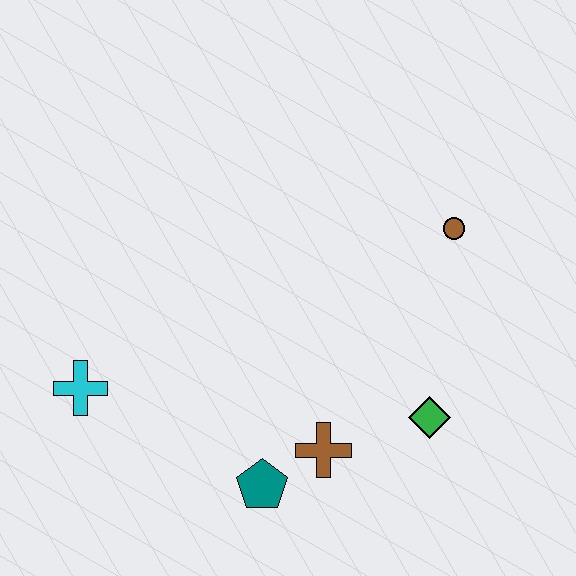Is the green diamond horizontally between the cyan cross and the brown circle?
Yes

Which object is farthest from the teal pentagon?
The brown circle is farthest from the teal pentagon.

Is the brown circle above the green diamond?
Yes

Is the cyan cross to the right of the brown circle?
No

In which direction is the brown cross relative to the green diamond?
The brown cross is to the left of the green diamond.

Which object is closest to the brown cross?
The teal pentagon is closest to the brown cross.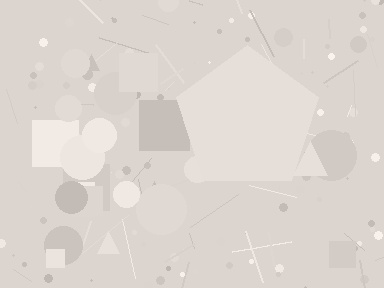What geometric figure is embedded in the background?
A pentagon is embedded in the background.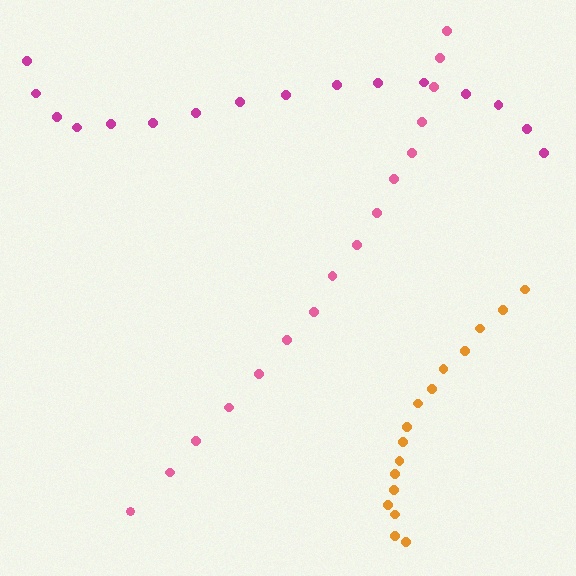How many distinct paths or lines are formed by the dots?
There are 3 distinct paths.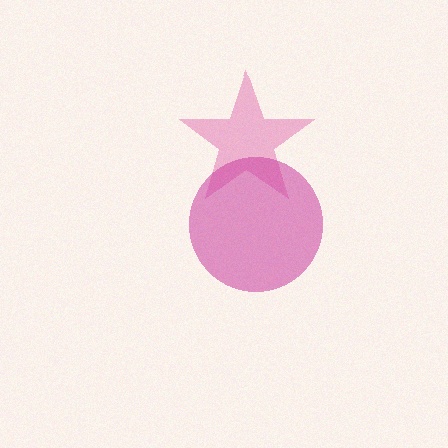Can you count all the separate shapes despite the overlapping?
Yes, there are 2 separate shapes.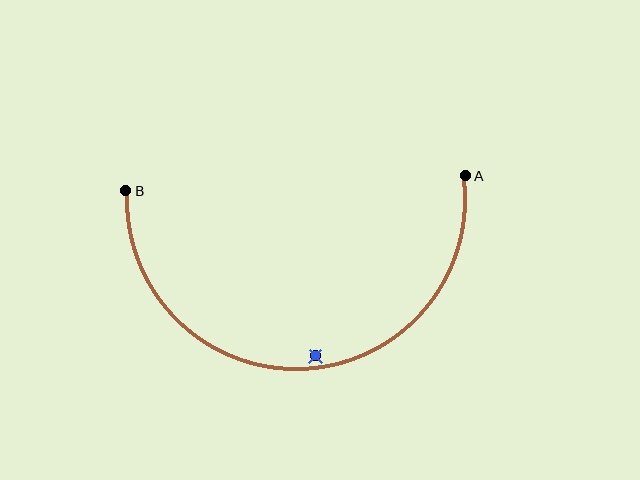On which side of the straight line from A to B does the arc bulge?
The arc bulges below the straight line connecting A and B.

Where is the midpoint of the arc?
The arc midpoint is the point on the curve farthest from the straight line joining A and B. It sits below that line.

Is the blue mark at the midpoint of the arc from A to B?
No — the blue mark does not lie on the arc at all. It sits slightly inside the curve.